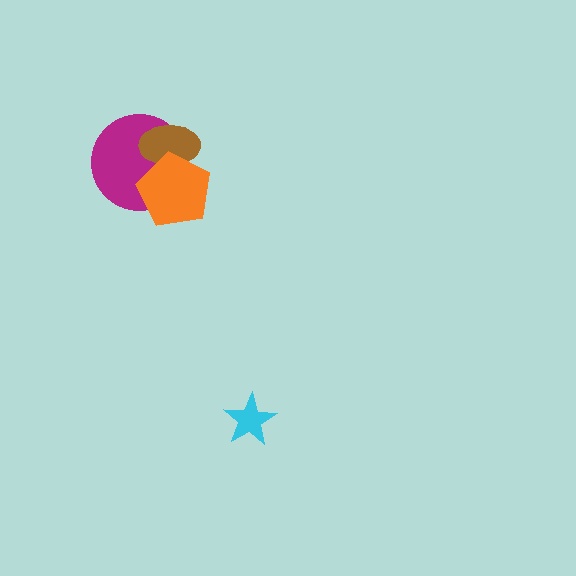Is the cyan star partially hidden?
No, no other shape covers it.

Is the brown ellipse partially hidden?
Yes, it is partially covered by another shape.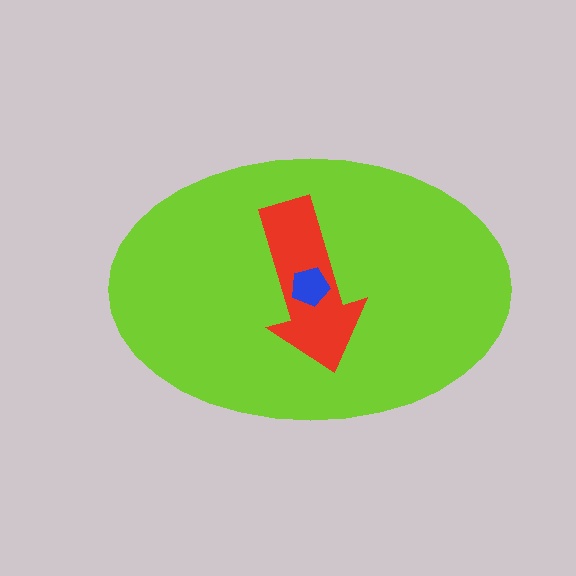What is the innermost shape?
The blue pentagon.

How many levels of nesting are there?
3.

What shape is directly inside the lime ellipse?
The red arrow.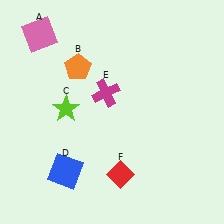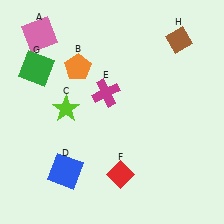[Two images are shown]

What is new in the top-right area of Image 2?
A brown diamond (H) was added in the top-right area of Image 2.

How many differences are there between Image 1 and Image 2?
There are 2 differences between the two images.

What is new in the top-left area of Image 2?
A green square (G) was added in the top-left area of Image 2.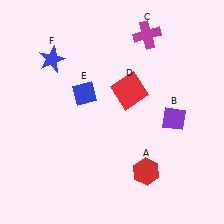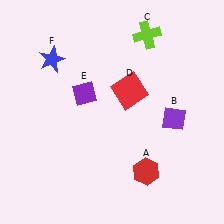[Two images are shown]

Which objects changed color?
C changed from magenta to lime. E changed from blue to purple.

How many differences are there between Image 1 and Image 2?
There are 2 differences between the two images.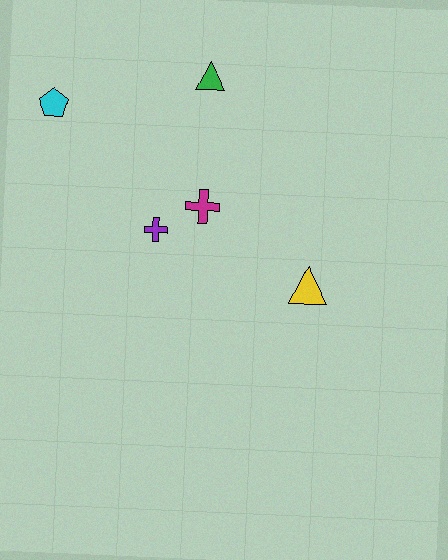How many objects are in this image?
There are 5 objects.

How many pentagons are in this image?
There is 1 pentagon.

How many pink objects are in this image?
There are no pink objects.